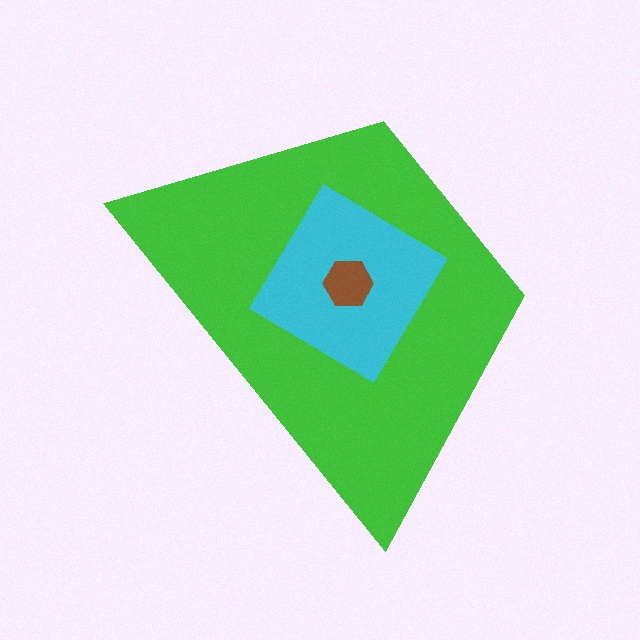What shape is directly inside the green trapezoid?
The cyan diamond.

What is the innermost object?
The brown hexagon.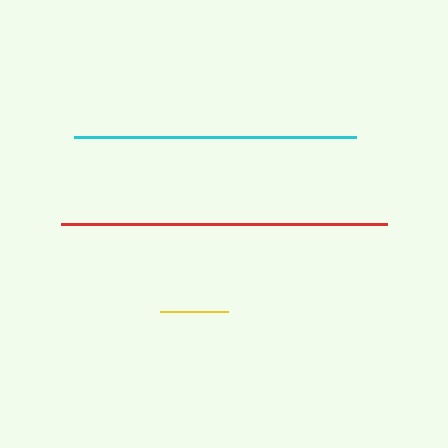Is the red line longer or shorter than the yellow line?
The red line is longer than the yellow line.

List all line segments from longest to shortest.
From longest to shortest: red, cyan, yellow.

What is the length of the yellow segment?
The yellow segment is approximately 69 pixels long.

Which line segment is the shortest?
The yellow line is the shortest at approximately 69 pixels.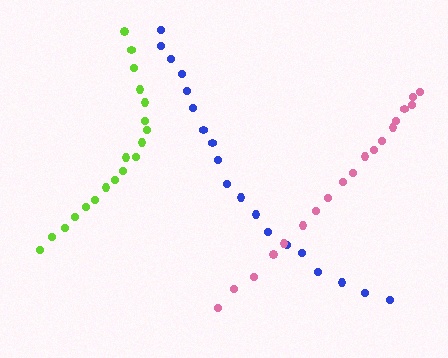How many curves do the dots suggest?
There are 3 distinct paths.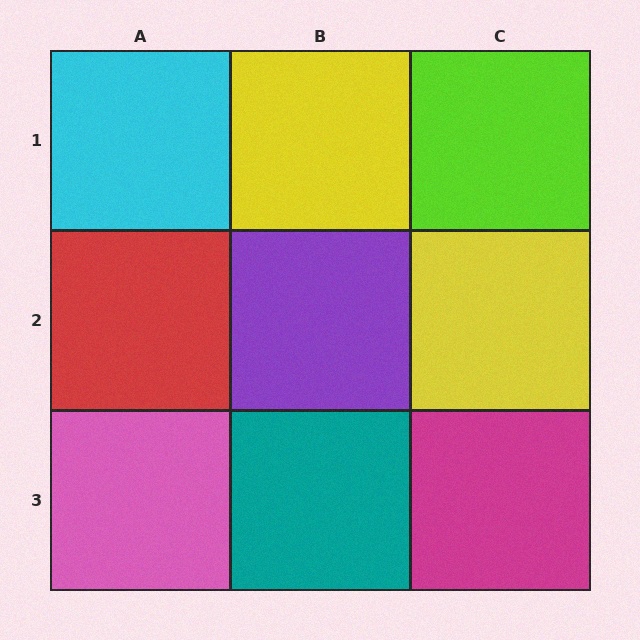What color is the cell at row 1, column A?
Cyan.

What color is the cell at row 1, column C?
Lime.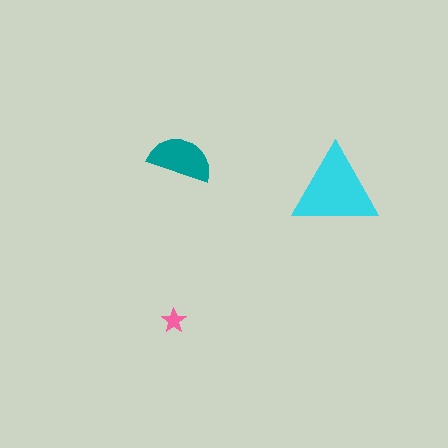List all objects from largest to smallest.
The cyan triangle, the teal semicircle, the pink star.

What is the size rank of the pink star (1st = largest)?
3rd.